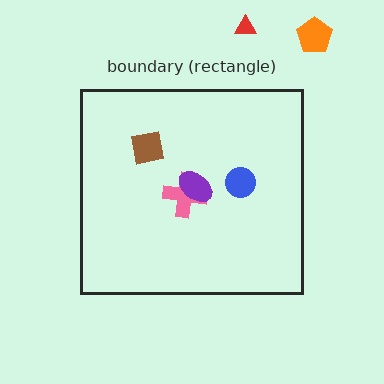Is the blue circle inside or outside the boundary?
Inside.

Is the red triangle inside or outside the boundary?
Outside.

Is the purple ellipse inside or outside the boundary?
Inside.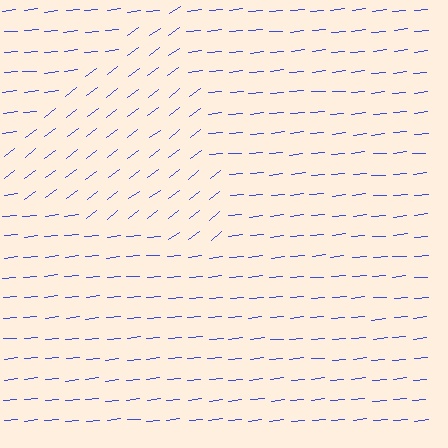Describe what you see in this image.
The image is filled with small blue line segments. A triangle region in the image has lines oriented differently from the surrounding lines, creating a visible texture boundary.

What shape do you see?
I see a triangle.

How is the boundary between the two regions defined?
The boundary is defined purely by a change in line orientation (approximately 32 degrees difference). All lines are the same color and thickness.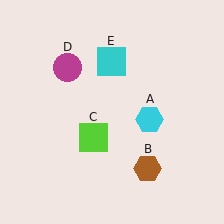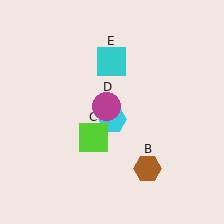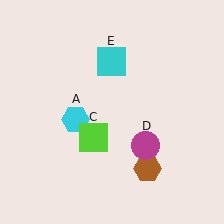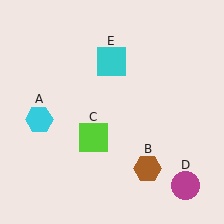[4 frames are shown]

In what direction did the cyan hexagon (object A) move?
The cyan hexagon (object A) moved left.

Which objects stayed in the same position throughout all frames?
Brown hexagon (object B) and lime square (object C) and cyan square (object E) remained stationary.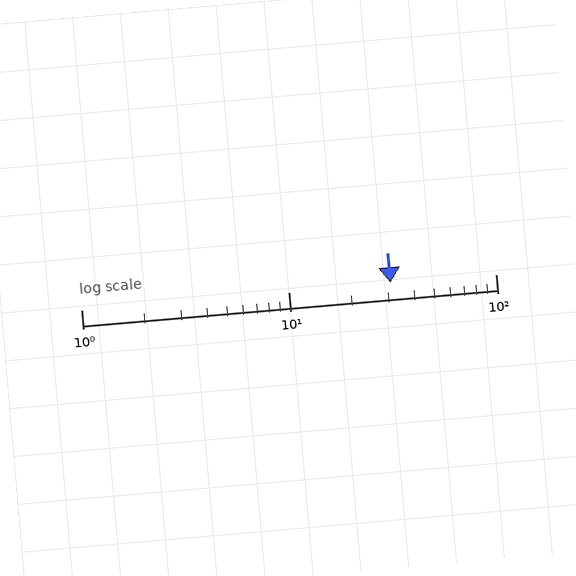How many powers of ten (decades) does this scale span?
The scale spans 2 decades, from 1 to 100.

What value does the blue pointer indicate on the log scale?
The pointer indicates approximately 31.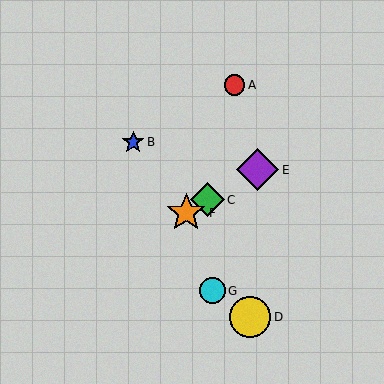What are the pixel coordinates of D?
Object D is at (250, 317).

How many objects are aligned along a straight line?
3 objects (C, E, F) are aligned along a straight line.